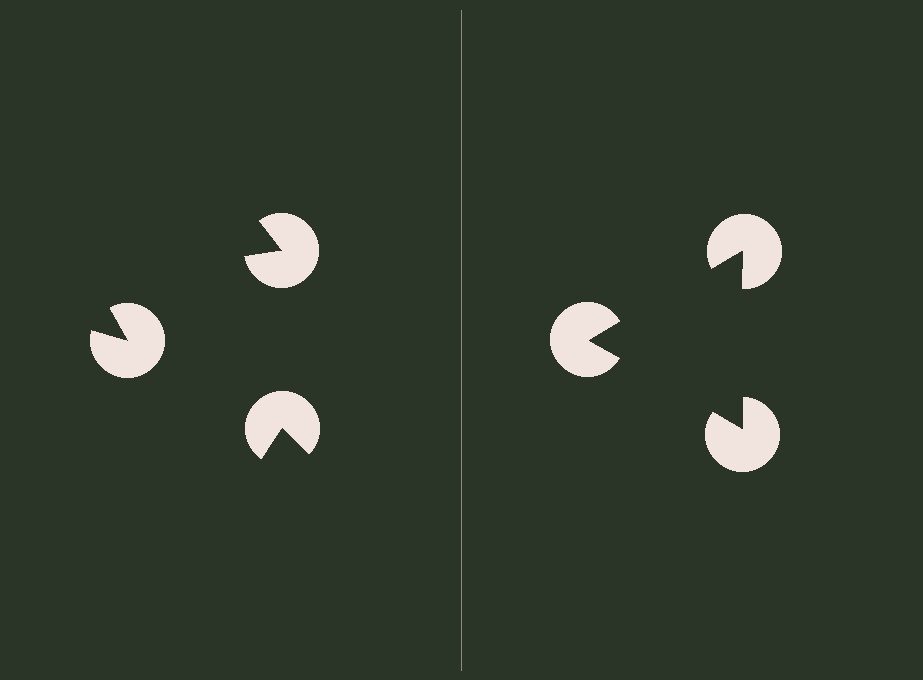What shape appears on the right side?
An illusory triangle.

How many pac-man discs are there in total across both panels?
6 — 3 on each side.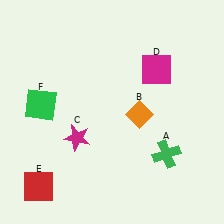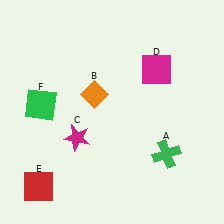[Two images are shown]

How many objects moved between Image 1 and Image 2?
1 object moved between the two images.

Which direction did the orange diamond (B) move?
The orange diamond (B) moved left.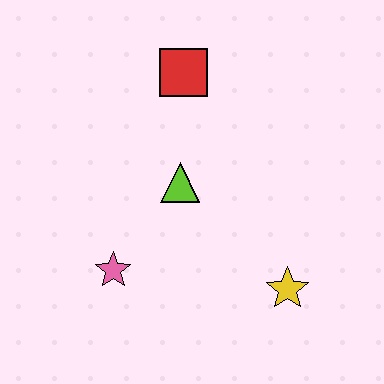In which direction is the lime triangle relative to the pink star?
The lime triangle is above the pink star.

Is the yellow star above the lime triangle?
No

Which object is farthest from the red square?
The yellow star is farthest from the red square.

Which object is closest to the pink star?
The lime triangle is closest to the pink star.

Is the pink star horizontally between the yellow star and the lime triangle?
No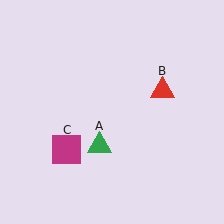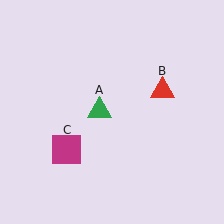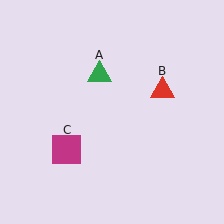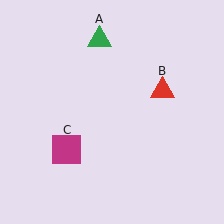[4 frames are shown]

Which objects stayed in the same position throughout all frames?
Red triangle (object B) and magenta square (object C) remained stationary.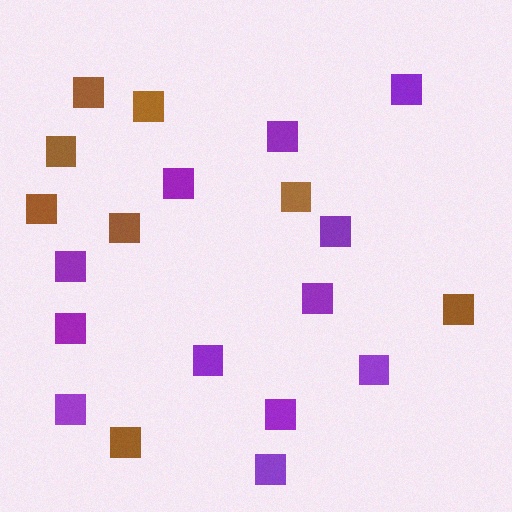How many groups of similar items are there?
There are 2 groups: one group of brown squares (8) and one group of purple squares (12).